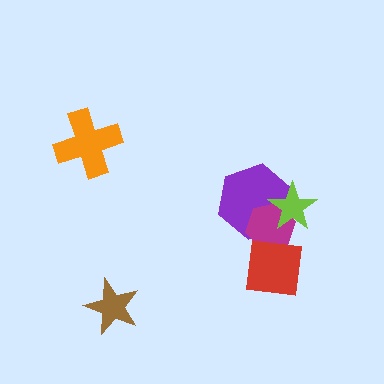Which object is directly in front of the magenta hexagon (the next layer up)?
The red square is directly in front of the magenta hexagon.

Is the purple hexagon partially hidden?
Yes, it is partially covered by another shape.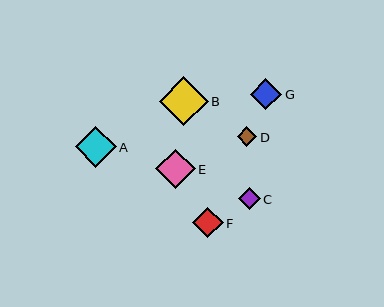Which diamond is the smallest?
Diamond D is the smallest with a size of approximately 19 pixels.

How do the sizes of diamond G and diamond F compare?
Diamond G and diamond F are approximately the same size.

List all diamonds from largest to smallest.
From largest to smallest: B, A, E, G, F, C, D.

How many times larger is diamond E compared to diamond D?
Diamond E is approximately 2.0 times the size of diamond D.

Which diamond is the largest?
Diamond B is the largest with a size of approximately 49 pixels.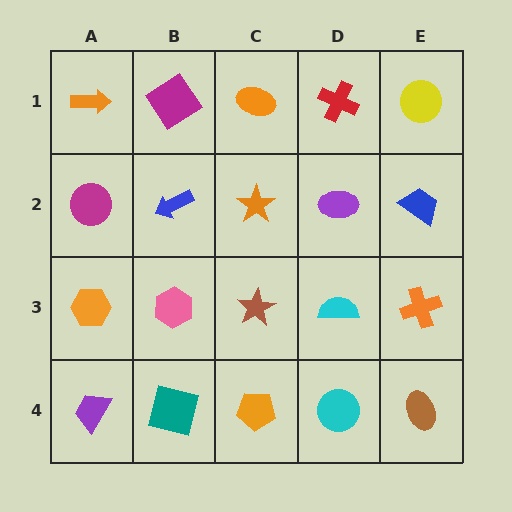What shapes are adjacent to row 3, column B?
A blue arrow (row 2, column B), a teal square (row 4, column B), an orange hexagon (row 3, column A), a brown star (row 3, column C).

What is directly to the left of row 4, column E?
A cyan circle.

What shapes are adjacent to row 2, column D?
A red cross (row 1, column D), a cyan semicircle (row 3, column D), an orange star (row 2, column C), a blue trapezoid (row 2, column E).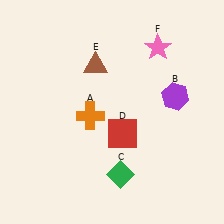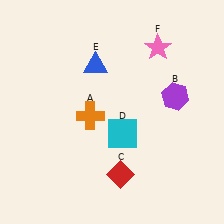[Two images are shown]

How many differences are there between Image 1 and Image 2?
There are 3 differences between the two images.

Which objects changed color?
C changed from green to red. D changed from red to cyan. E changed from brown to blue.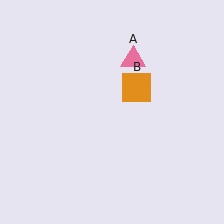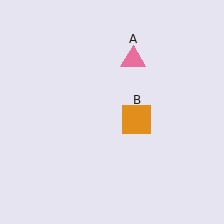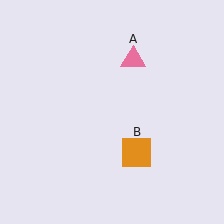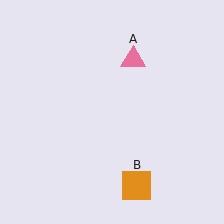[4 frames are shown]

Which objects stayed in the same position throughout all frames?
Pink triangle (object A) remained stationary.